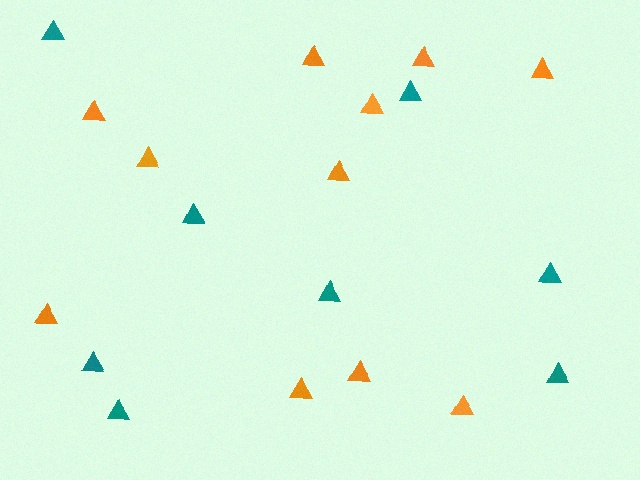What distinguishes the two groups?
There are 2 groups: one group of orange triangles (11) and one group of teal triangles (8).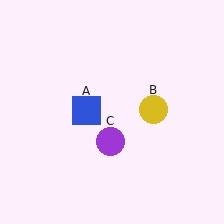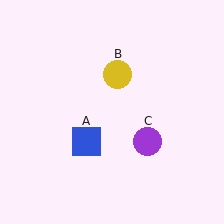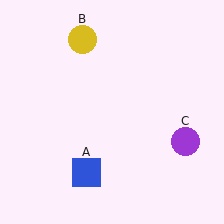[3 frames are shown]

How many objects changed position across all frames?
3 objects changed position: blue square (object A), yellow circle (object B), purple circle (object C).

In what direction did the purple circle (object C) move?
The purple circle (object C) moved right.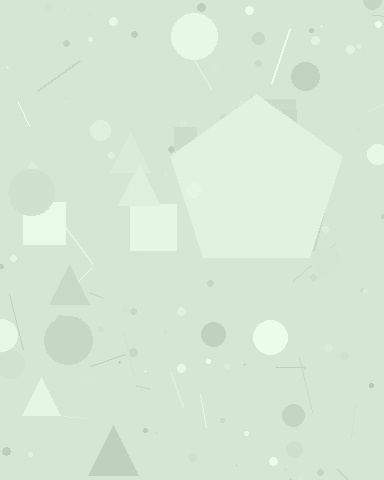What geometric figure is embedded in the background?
A pentagon is embedded in the background.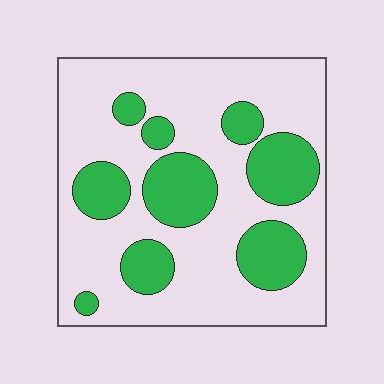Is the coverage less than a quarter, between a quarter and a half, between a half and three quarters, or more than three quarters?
Between a quarter and a half.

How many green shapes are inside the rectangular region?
9.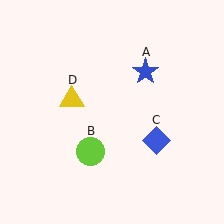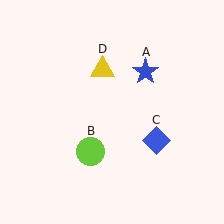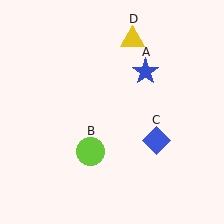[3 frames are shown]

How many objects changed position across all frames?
1 object changed position: yellow triangle (object D).